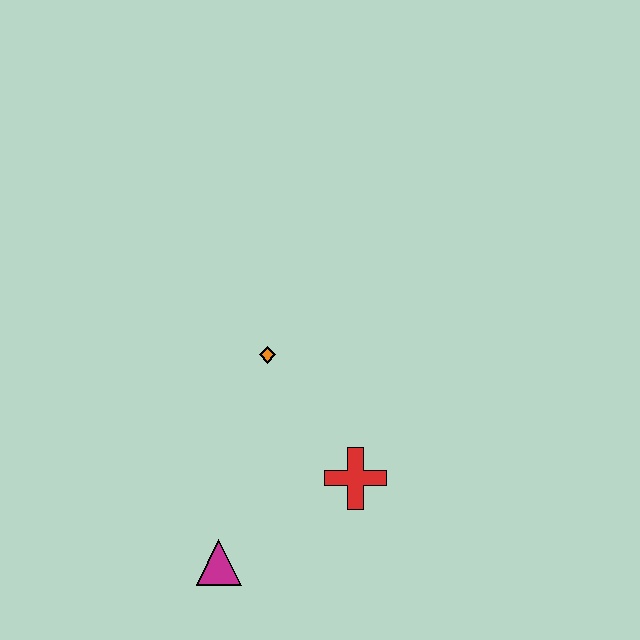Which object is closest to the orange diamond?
The red cross is closest to the orange diamond.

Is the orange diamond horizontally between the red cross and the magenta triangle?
Yes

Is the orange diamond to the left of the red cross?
Yes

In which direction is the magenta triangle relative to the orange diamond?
The magenta triangle is below the orange diamond.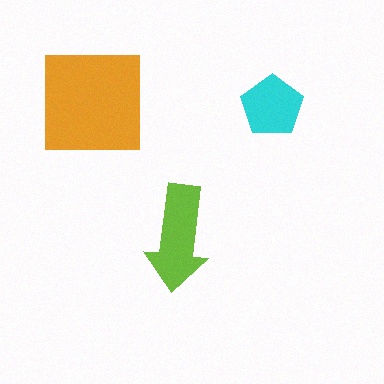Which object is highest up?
The orange square is topmost.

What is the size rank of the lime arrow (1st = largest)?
2nd.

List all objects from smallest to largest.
The cyan pentagon, the lime arrow, the orange square.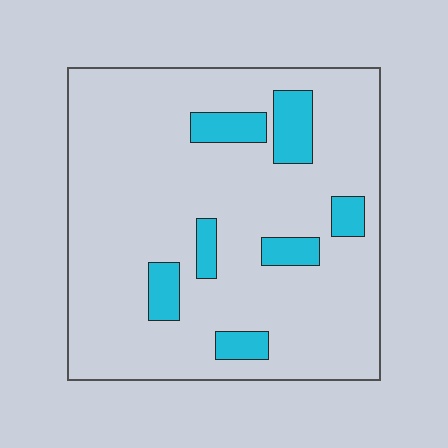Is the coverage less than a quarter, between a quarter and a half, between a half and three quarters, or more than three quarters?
Less than a quarter.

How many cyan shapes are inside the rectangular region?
7.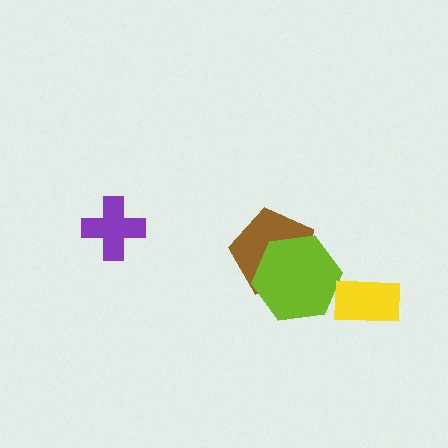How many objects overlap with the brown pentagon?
1 object overlaps with the brown pentagon.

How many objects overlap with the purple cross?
0 objects overlap with the purple cross.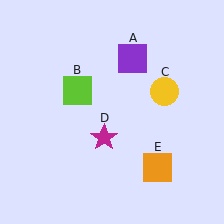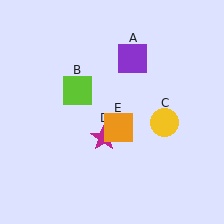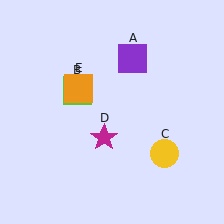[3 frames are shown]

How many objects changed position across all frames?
2 objects changed position: yellow circle (object C), orange square (object E).